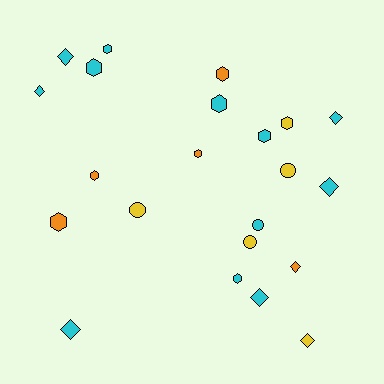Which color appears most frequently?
Cyan, with 12 objects.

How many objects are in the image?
There are 22 objects.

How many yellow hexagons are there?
There is 1 yellow hexagon.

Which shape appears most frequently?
Hexagon, with 10 objects.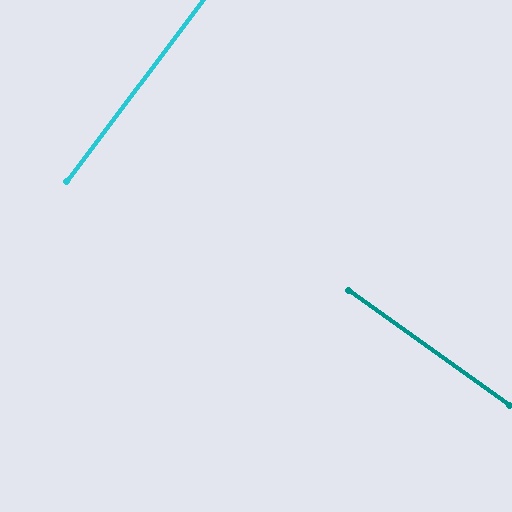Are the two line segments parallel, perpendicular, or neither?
Perpendicular — they meet at approximately 89°.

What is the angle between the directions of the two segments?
Approximately 89 degrees.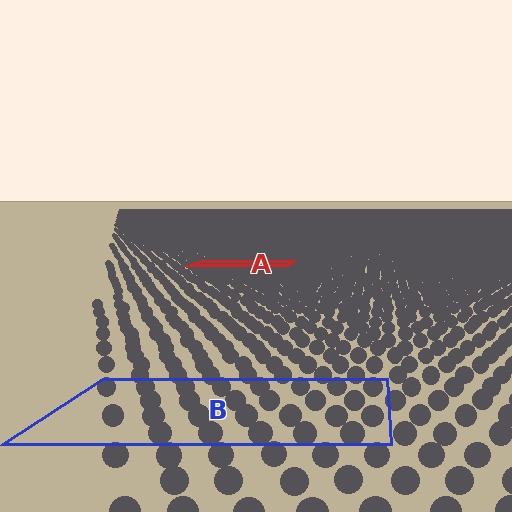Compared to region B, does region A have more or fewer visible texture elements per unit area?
Region A has more texture elements per unit area — they are packed more densely because it is farther away.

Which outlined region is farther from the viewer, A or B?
Region A is farther from the viewer — the texture elements inside it appear smaller and more densely packed.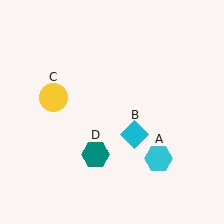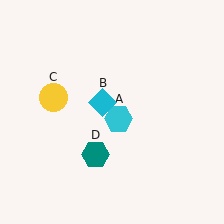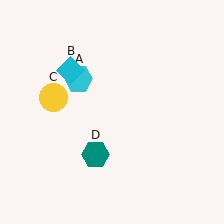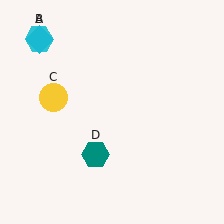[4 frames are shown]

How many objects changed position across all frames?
2 objects changed position: cyan hexagon (object A), cyan diamond (object B).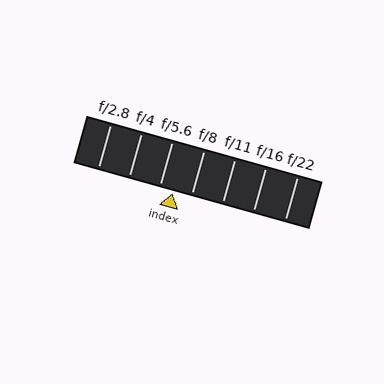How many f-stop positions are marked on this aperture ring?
There are 7 f-stop positions marked.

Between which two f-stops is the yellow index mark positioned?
The index mark is between f/5.6 and f/8.